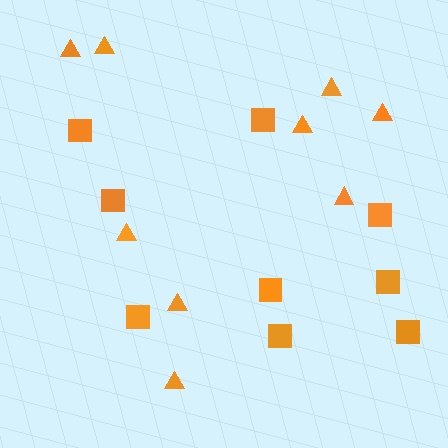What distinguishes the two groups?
There are 2 groups: one group of triangles (9) and one group of squares (9).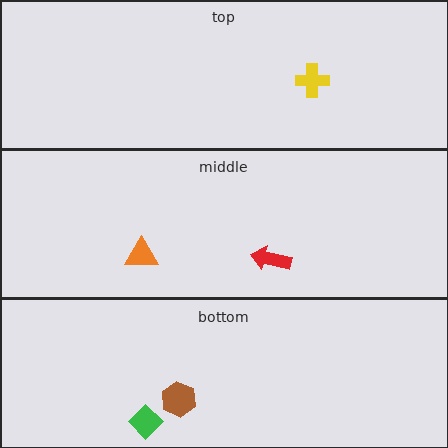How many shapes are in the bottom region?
2.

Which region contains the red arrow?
The middle region.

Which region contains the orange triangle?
The middle region.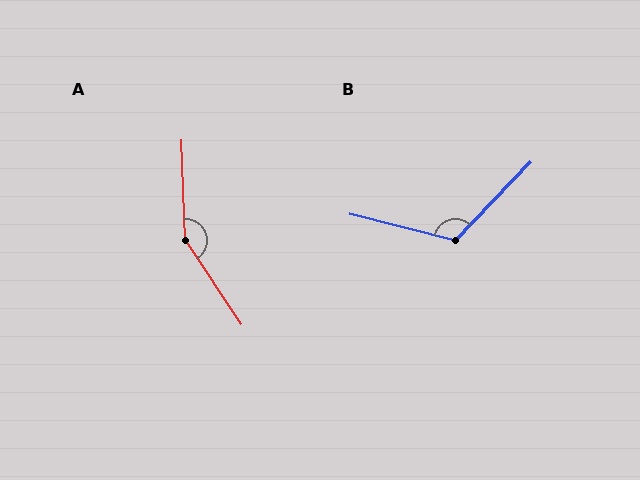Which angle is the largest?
A, at approximately 148 degrees.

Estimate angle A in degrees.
Approximately 148 degrees.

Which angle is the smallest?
B, at approximately 120 degrees.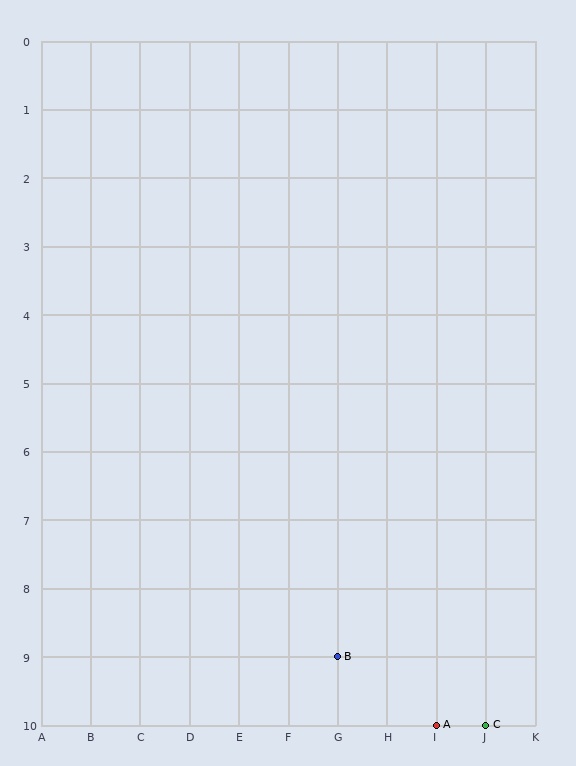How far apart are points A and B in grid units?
Points A and B are 2 columns and 1 row apart (about 2.2 grid units diagonally).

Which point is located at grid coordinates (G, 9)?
Point B is at (G, 9).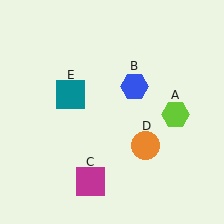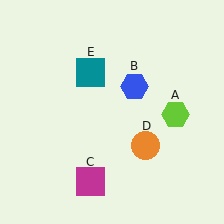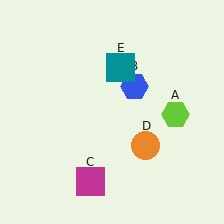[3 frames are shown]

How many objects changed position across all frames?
1 object changed position: teal square (object E).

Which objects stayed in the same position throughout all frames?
Lime hexagon (object A) and blue hexagon (object B) and magenta square (object C) and orange circle (object D) remained stationary.